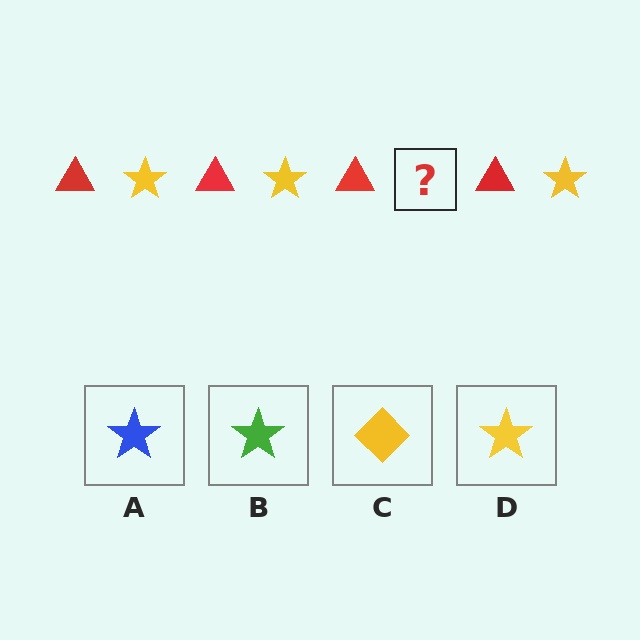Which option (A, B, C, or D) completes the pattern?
D.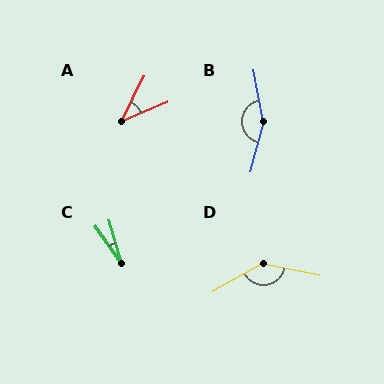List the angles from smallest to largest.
C (19°), A (41°), D (139°), B (155°).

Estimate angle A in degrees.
Approximately 41 degrees.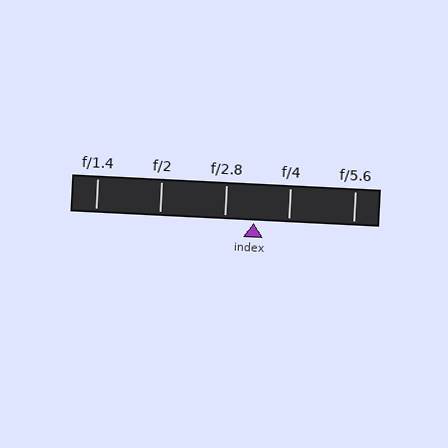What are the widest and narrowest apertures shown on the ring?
The widest aperture shown is f/1.4 and the narrowest is f/5.6.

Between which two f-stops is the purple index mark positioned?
The index mark is between f/2.8 and f/4.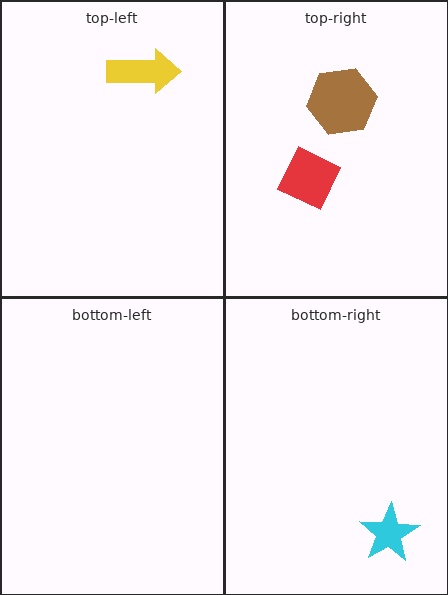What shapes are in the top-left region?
The yellow arrow.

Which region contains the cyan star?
The bottom-right region.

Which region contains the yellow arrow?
The top-left region.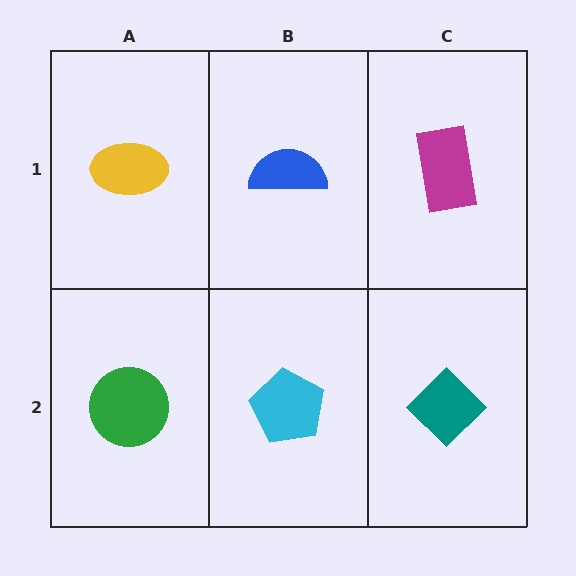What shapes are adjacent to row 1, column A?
A green circle (row 2, column A), a blue semicircle (row 1, column B).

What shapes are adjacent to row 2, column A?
A yellow ellipse (row 1, column A), a cyan pentagon (row 2, column B).